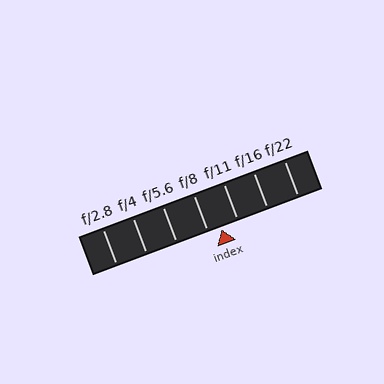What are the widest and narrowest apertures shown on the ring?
The widest aperture shown is f/2.8 and the narrowest is f/22.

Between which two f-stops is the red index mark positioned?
The index mark is between f/8 and f/11.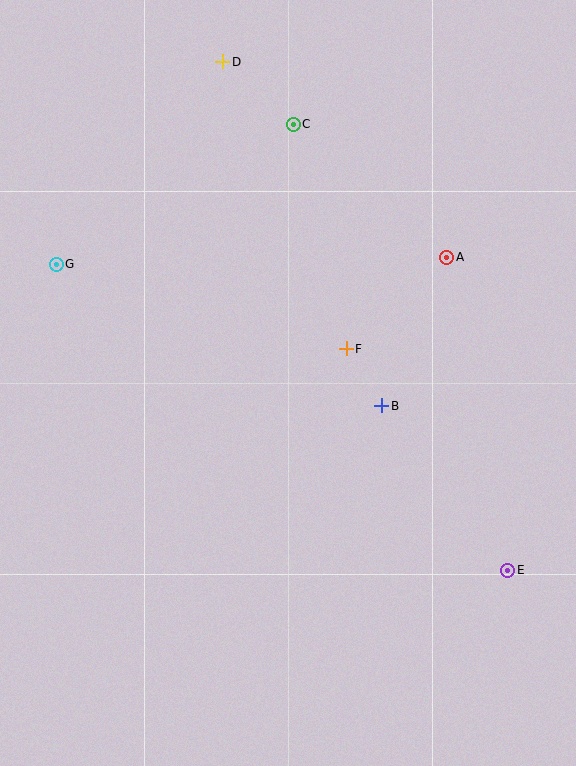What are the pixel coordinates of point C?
Point C is at (293, 124).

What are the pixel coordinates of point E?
Point E is at (507, 570).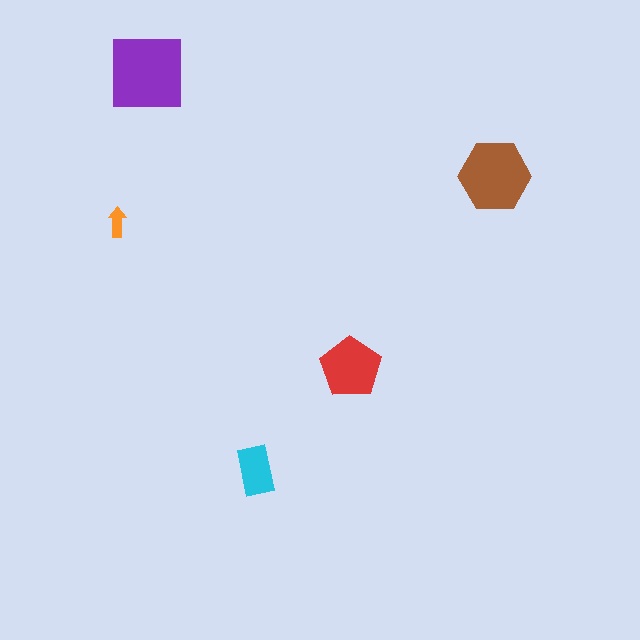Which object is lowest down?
The cyan rectangle is bottommost.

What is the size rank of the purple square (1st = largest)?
1st.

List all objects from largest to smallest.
The purple square, the brown hexagon, the red pentagon, the cyan rectangle, the orange arrow.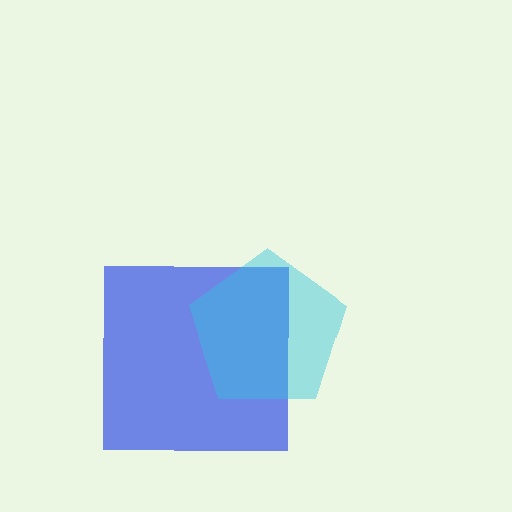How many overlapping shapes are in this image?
There are 2 overlapping shapes in the image.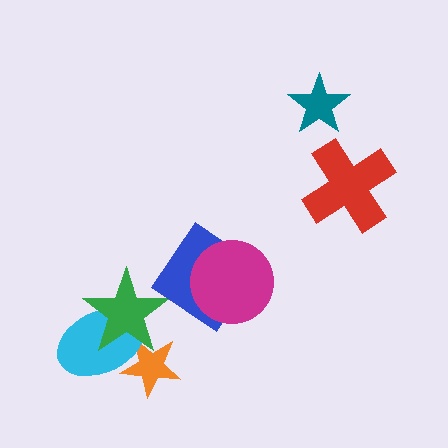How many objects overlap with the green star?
2 objects overlap with the green star.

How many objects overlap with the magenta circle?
1 object overlaps with the magenta circle.